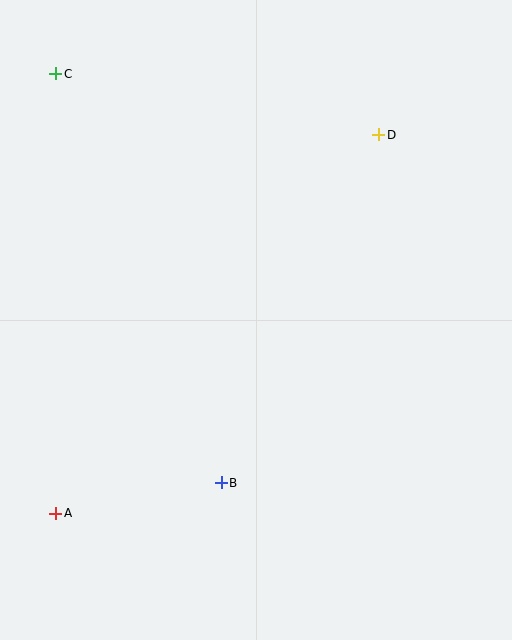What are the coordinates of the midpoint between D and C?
The midpoint between D and C is at (217, 104).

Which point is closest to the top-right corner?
Point D is closest to the top-right corner.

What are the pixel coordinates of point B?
Point B is at (221, 483).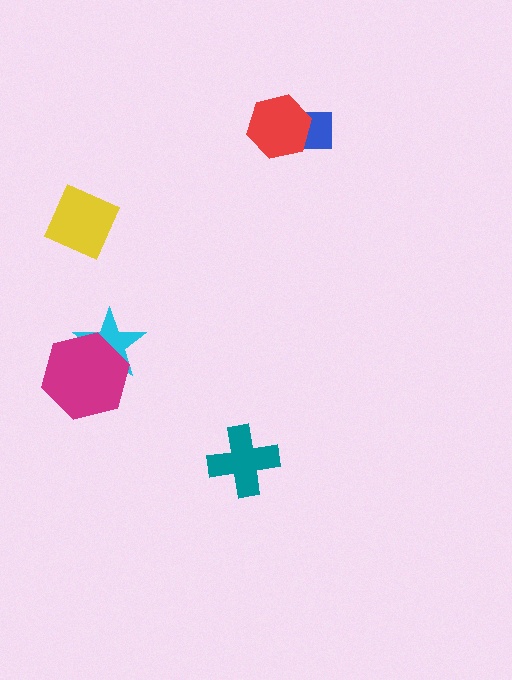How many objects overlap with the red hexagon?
1 object overlaps with the red hexagon.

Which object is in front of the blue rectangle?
The red hexagon is in front of the blue rectangle.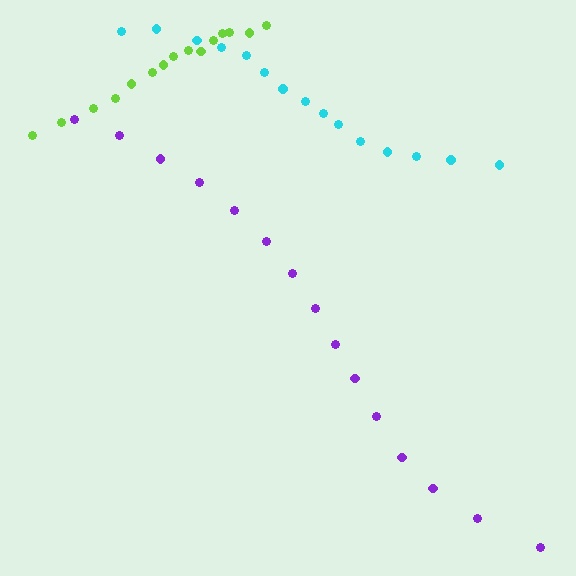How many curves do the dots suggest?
There are 3 distinct paths.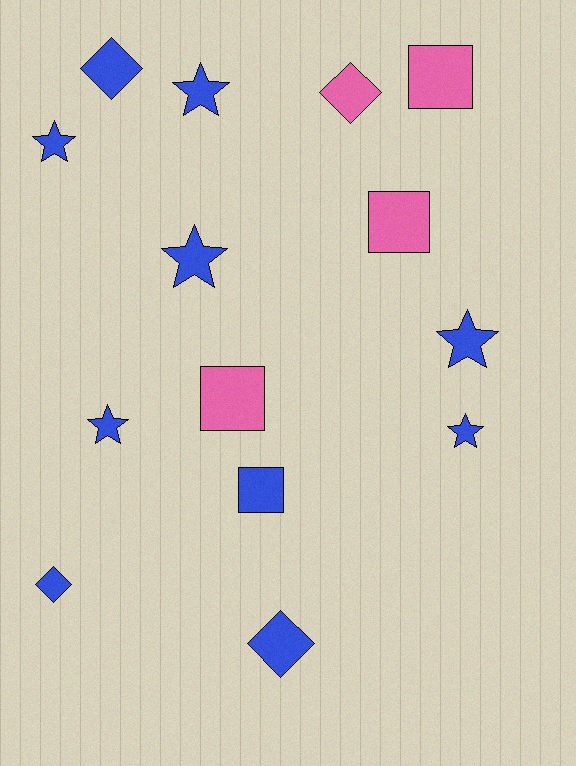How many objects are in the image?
There are 14 objects.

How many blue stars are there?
There are 6 blue stars.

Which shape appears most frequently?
Star, with 6 objects.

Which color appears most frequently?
Blue, with 10 objects.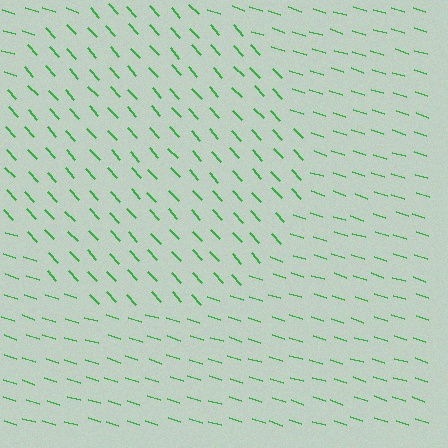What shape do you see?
I see a circle.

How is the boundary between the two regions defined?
The boundary is defined purely by a change in line orientation (approximately 30 degrees difference). All lines are the same color and thickness.